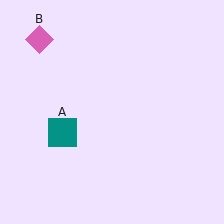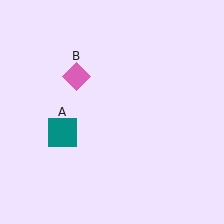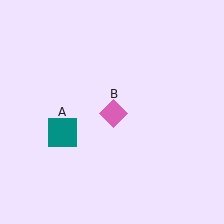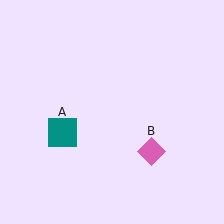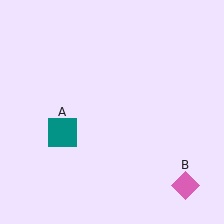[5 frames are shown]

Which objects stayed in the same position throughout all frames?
Teal square (object A) remained stationary.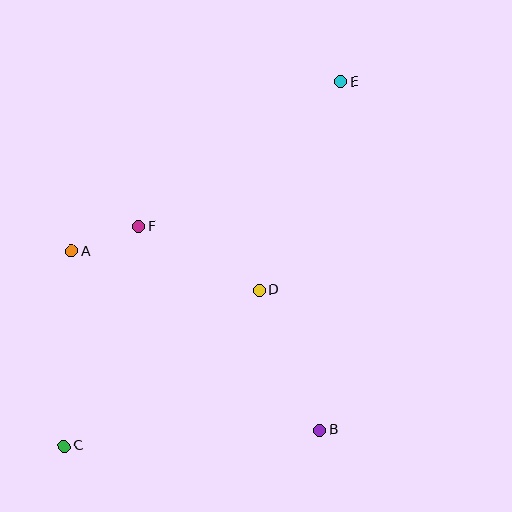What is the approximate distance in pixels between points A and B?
The distance between A and B is approximately 306 pixels.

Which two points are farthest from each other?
Points C and E are farthest from each other.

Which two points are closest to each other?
Points A and F are closest to each other.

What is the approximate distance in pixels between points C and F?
The distance between C and F is approximately 232 pixels.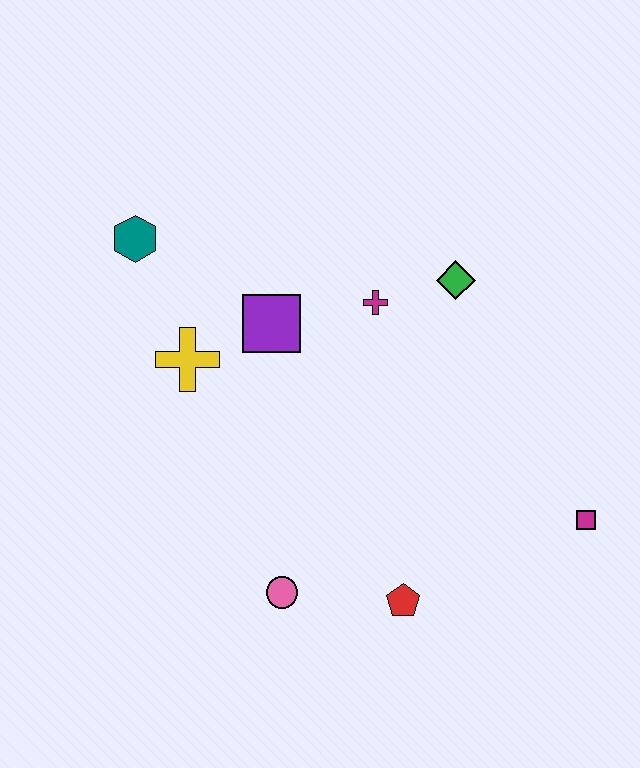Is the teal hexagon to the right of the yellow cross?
No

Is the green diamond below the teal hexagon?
Yes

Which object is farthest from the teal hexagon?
The magenta square is farthest from the teal hexagon.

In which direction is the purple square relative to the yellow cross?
The purple square is to the right of the yellow cross.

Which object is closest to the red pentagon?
The pink circle is closest to the red pentagon.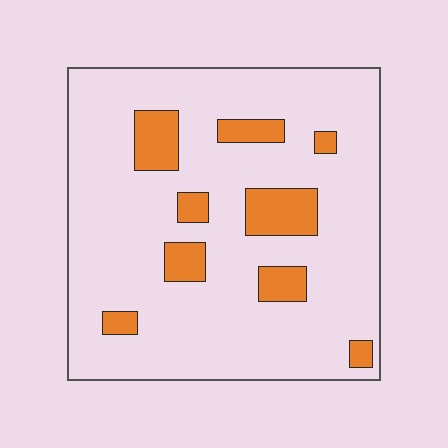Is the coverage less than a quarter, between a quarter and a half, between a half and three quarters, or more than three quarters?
Less than a quarter.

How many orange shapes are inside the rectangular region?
9.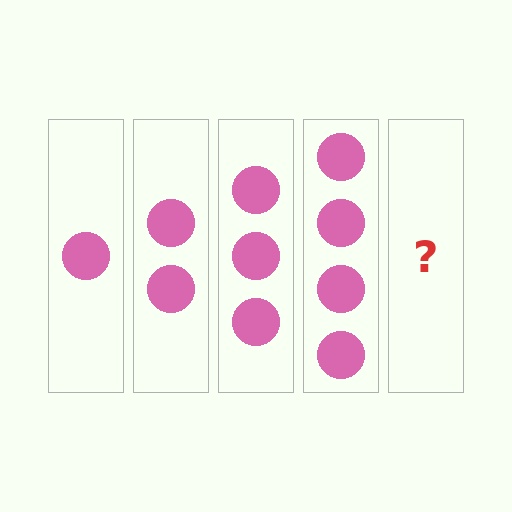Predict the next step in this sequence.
The next step is 5 circles.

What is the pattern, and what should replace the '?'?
The pattern is that each step adds one more circle. The '?' should be 5 circles.